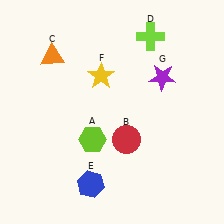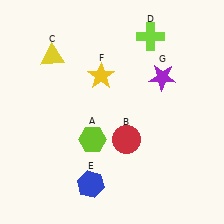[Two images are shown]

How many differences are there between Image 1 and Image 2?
There is 1 difference between the two images.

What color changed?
The triangle (C) changed from orange in Image 1 to yellow in Image 2.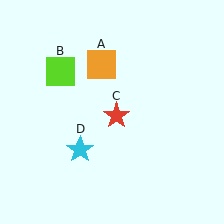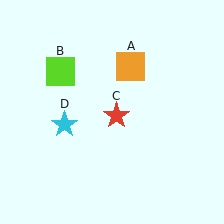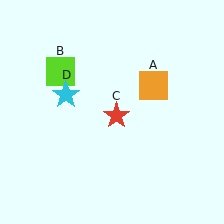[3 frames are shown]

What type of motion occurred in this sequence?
The orange square (object A), cyan star (object D) rotated clockwise around the center of the scene.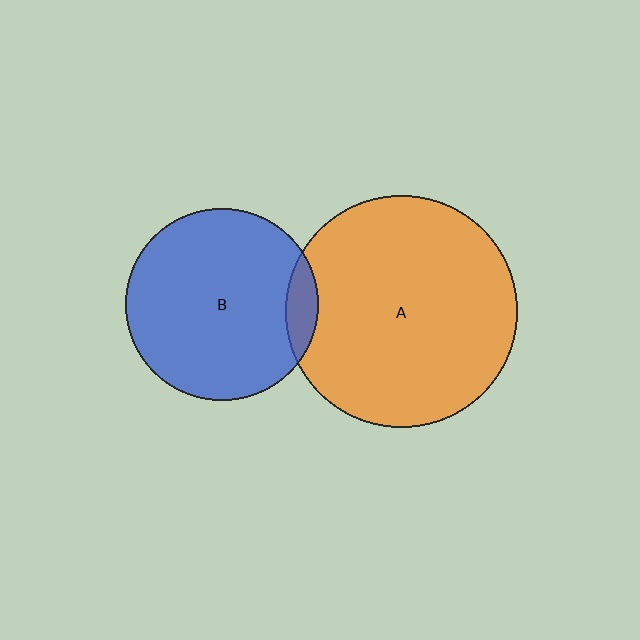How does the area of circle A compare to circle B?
Approximately 1.5 times.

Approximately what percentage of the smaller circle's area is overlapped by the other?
Approximately 10%.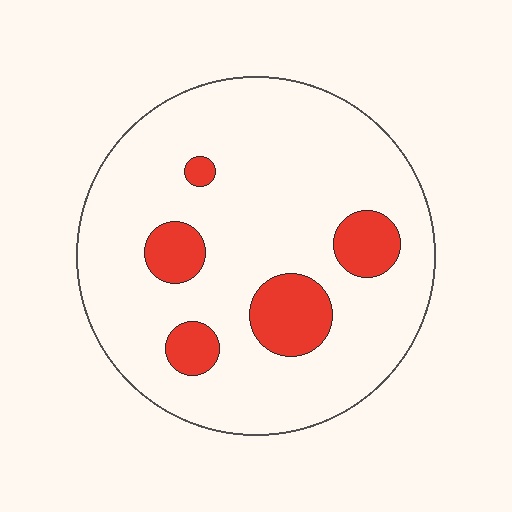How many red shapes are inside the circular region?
5.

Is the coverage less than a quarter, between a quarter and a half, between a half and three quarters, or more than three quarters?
Less than a quarter.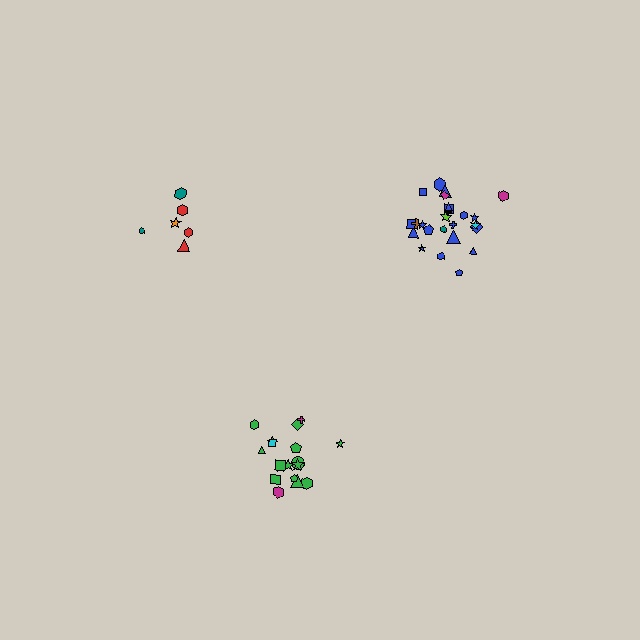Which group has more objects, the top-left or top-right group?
The top-right group.